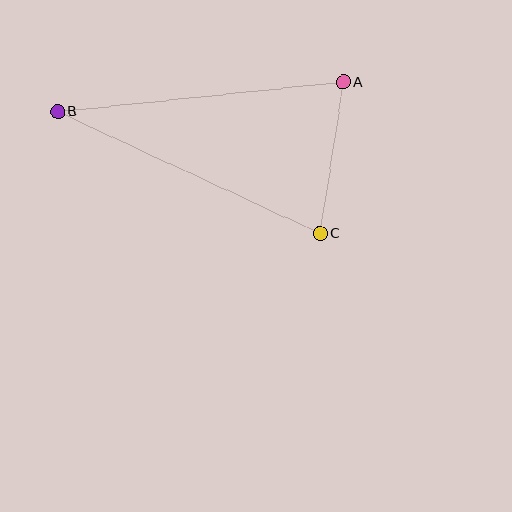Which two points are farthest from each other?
Points B and C are farthest from each other.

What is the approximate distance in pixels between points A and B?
The distance between A and B is approximately 287 pixels.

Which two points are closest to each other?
Points A and C are closest to each other.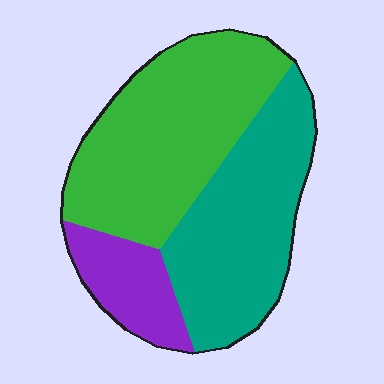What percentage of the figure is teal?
Teal covers 40% of the figure.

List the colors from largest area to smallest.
From largest to smallest: green, teal, purple.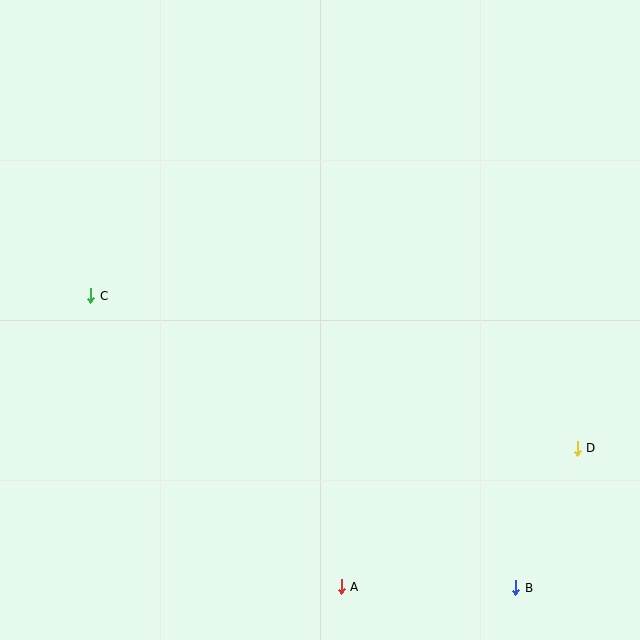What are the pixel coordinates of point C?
Point C is at (91, 296).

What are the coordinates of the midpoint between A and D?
The midpoint between A and D is at (459, 517).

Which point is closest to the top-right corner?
Point D is closest to the top-right corner.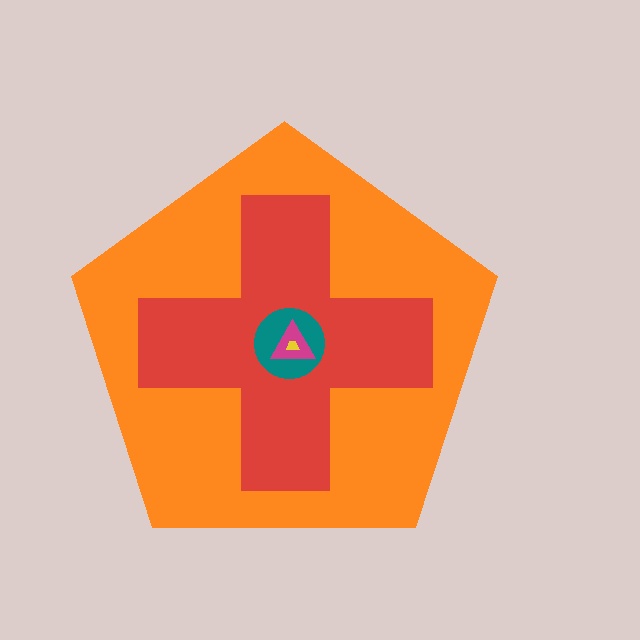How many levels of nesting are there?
5.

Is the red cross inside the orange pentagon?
Yes.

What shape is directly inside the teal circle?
The magenta triangle.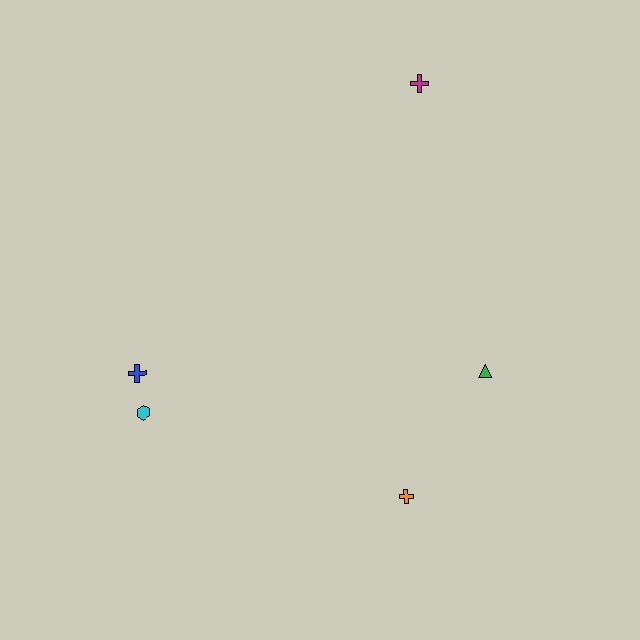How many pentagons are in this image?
There are no pentagons.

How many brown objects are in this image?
There are no brown objects.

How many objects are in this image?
There are 5 objects.